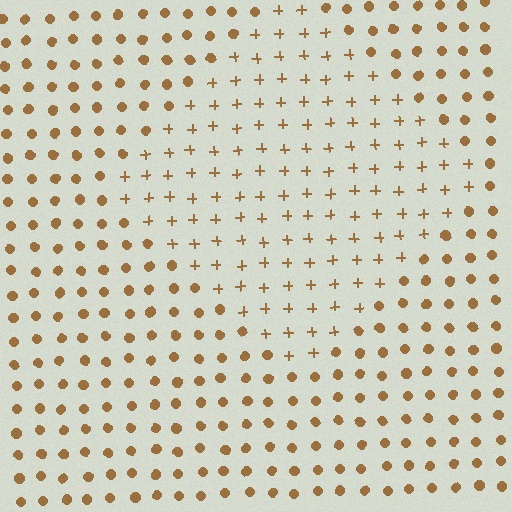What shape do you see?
I see a diamond.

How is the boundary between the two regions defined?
The boundary is defined by a change in element shape: plus signs inside vs. circles outside. All elements share the same color and spacing.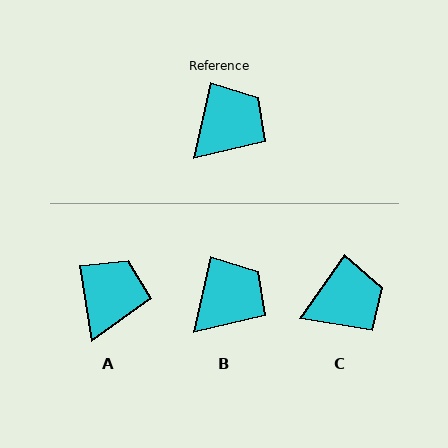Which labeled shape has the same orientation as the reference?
B.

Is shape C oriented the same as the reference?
No, it is off by about 23 degrees.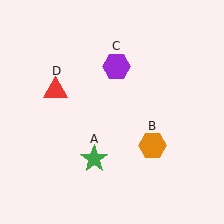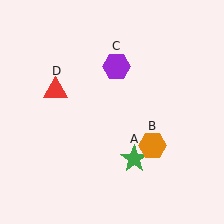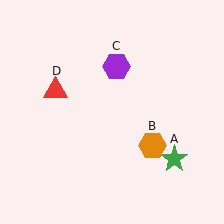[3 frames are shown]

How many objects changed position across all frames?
1 object changed position: green star (object A).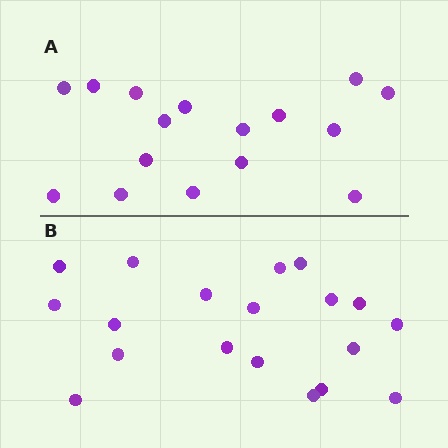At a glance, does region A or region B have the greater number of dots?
Region B (the bottom region) has more dots.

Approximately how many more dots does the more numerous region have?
Region B has just a few more — roughly 2 or 3 more dots than region A.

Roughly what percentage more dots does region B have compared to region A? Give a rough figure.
About 20% more.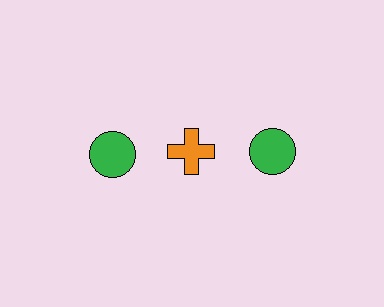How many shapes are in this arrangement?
There are 3 shapes arranged in a grid pattern.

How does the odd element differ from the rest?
It differs in both color (orange instead of green) and shape (cross instead of circle).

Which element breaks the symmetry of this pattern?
The orange cross in the top row, second from left column breaks the symmetry. All other shapes are green circles.